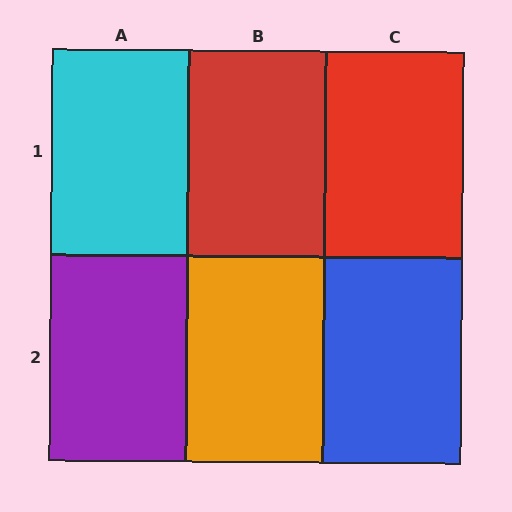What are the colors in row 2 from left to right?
Purple, orange, blue.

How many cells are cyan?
1 cell is cyan.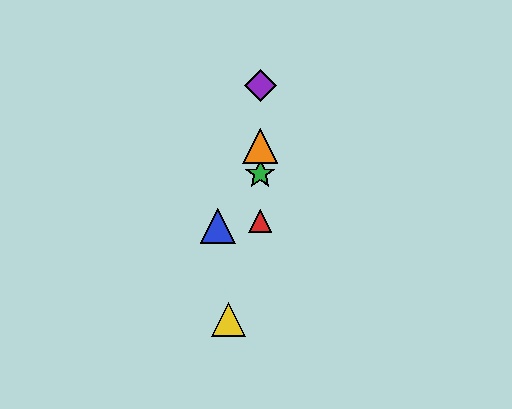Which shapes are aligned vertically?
The red triangle, the green star, the purple diamond, the orange triangle are aligned vertically.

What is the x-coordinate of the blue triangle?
The blue triangle is at x≈218.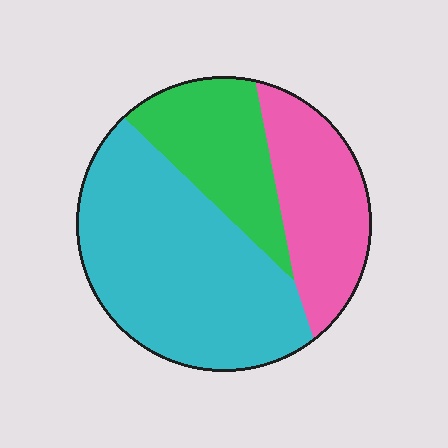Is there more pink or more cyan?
Cyan.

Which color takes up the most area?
Cyan, at roughly 50%.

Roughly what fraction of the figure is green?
Green takes up about one quarter (1/4) of the figure.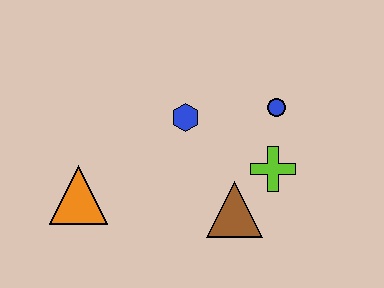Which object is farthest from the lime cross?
The orange triangle is farthest from the lime cross.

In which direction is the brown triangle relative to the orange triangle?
The brown triangle is to the right of the orange triangle.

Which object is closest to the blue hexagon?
The blue circle is closest to the blue hexagon.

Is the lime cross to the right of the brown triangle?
Yes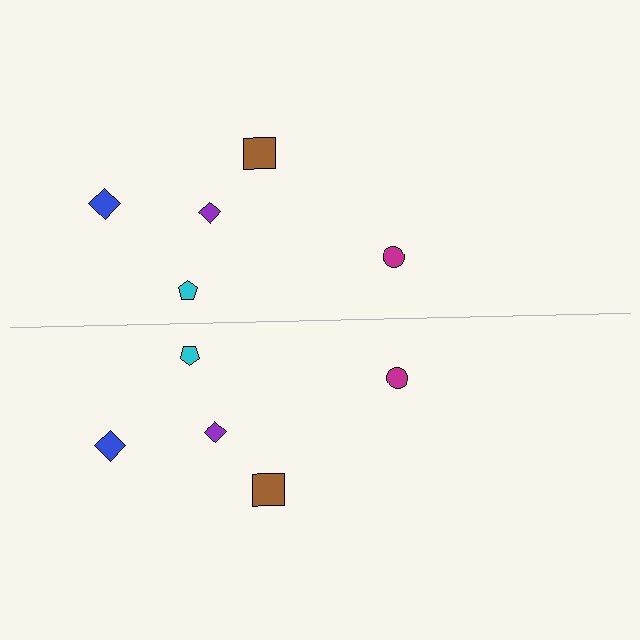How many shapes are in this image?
There are 10 shapes in this image.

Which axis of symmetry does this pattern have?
The pattern has a horizontal axis of symmetry running through the center of the image.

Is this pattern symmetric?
Yes, this pattern has bilateral (reflection) symmetry.